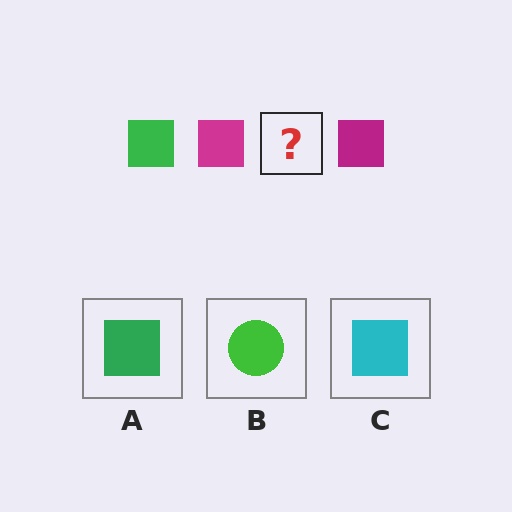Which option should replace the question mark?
Option A.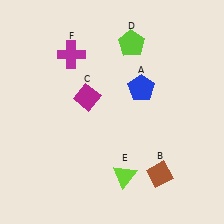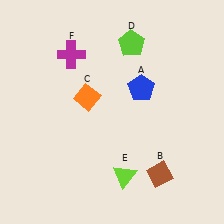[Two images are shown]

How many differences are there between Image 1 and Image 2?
There is 1 difference between the two images.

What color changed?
The diamond (C) changed from magenta in Image 1 to orange in Image 2.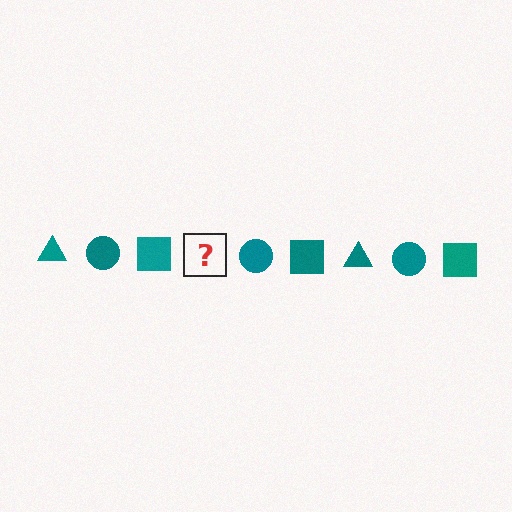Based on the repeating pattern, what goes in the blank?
The blank should be a teal triangle.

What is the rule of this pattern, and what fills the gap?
The rule is that the pattern cycles through triangle, circle, square shapes in teal. The gap should be filled with a teal triangle.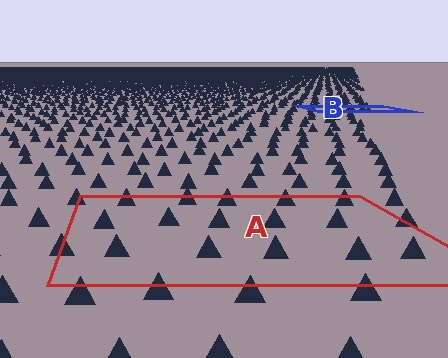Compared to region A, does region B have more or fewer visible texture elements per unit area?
Region B has more texture elements per unit area — they are packed more densely because it is farther away.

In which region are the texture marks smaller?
The texture marks are smaller in region B, because it is farther away.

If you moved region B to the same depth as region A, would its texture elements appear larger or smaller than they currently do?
They would appear larger. At a closer depth, the same texture elements are projected at a bigger on-screen size.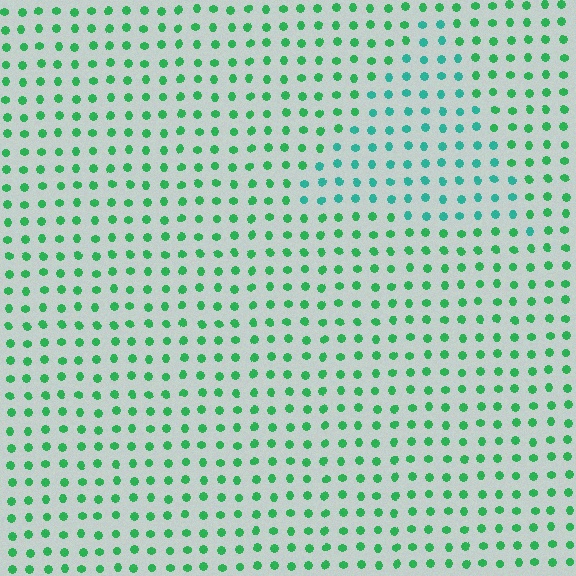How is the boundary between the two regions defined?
The boundary is defined purely by a slight shift in hue (about 31 degrees). Spacing, size, and orientation are identical on both sides.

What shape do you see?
I see a triangle.